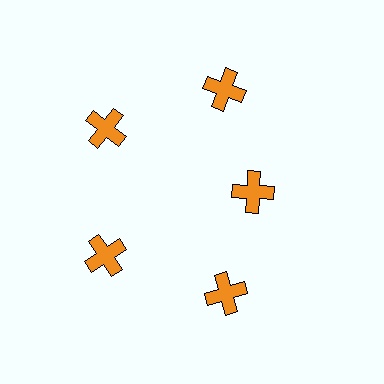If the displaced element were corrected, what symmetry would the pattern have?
It would have 5-fold rotational symmetry — the pattern would map onto itself every 72 degrees.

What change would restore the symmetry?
The symmetry would be restored by moving it outward, back onto the ring so that all 5 crosses sit at equal angles and equal distance from the center.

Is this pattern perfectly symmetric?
No. The 5 orange crosses are arranged in a ring, but one element near the 3 o'clock position is pulled inward toward the center, breaking the 5-fold rotational symmetry.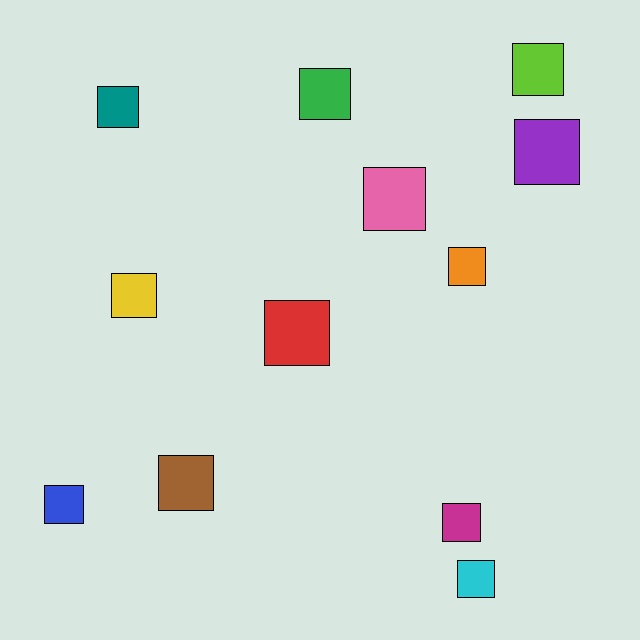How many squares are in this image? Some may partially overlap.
There are 12 squares.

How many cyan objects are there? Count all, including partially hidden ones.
There is 1 cyan object.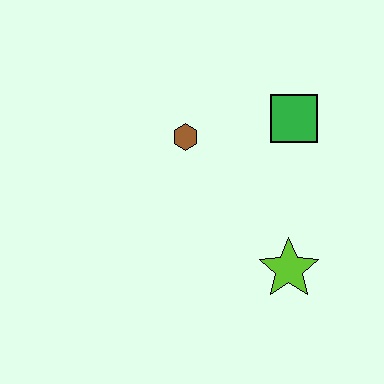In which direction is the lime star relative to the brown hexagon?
The lime star is below the brown hexagon.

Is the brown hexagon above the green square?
No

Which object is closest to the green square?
The brown hexagon is closest to the green square.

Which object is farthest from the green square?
The lime star is farthest from the green square.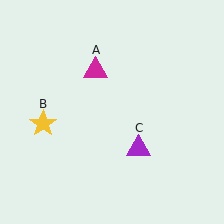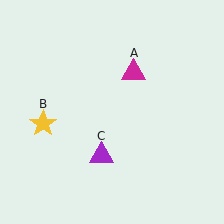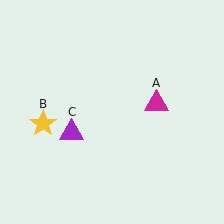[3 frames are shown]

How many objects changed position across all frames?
2 objects changed position: magenta triangle (object A), purple triangle (object C).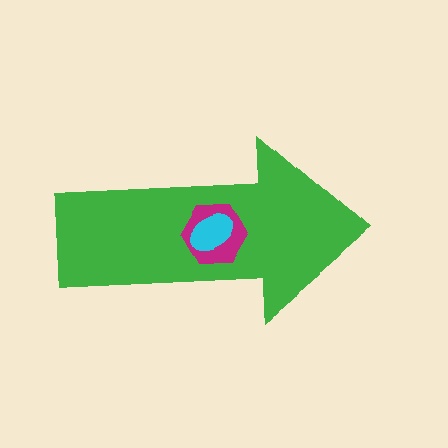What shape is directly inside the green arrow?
The magenta hexagon.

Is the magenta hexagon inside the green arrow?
Yes.